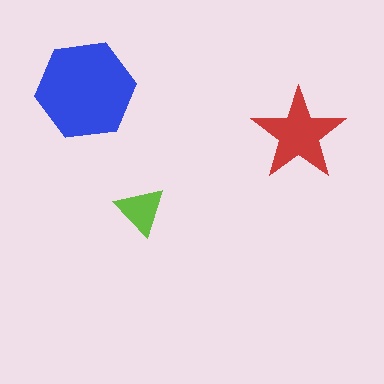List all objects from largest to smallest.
The blue hexagon, the red star, the lime triangle.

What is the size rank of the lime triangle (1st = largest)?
3rd.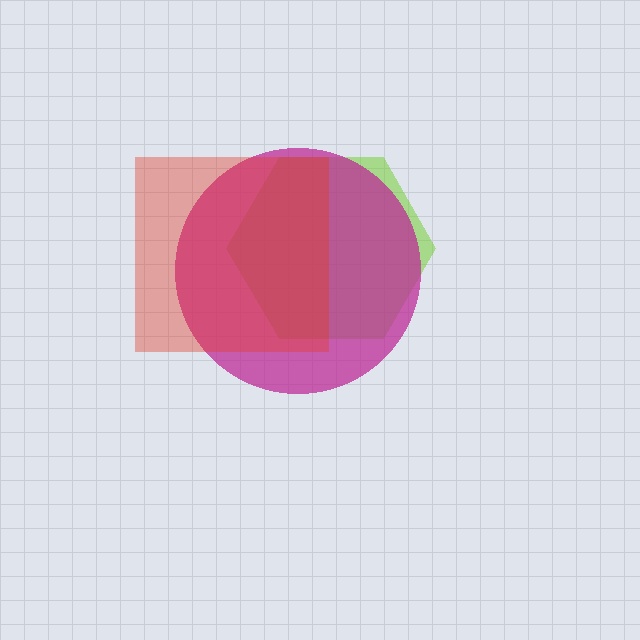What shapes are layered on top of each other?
The layered shapes are: a lime hexagon, a magenta circle, a red square.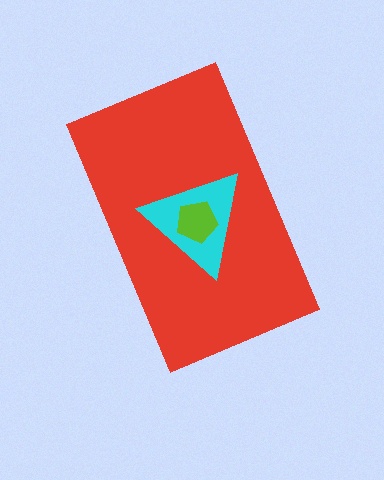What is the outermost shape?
The red rectangle.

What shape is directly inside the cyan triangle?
The lime pentagon.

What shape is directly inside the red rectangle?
The cyan triangle.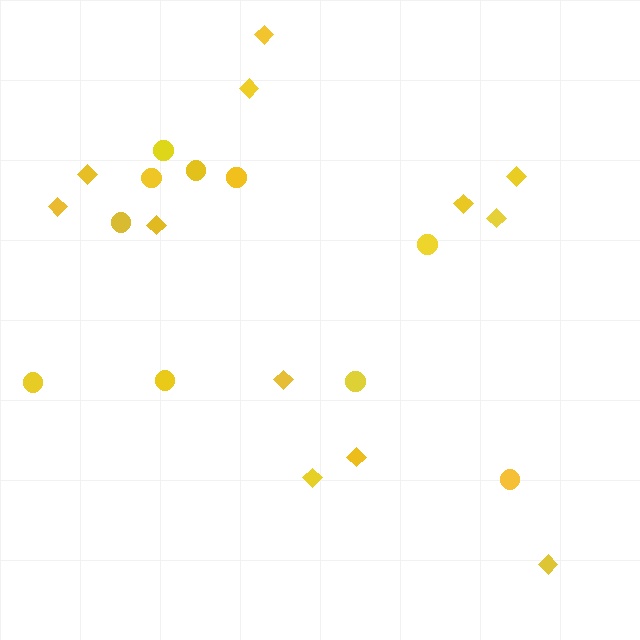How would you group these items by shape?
There are 2 groups: one group of circles (10) and one group of diamonds (12).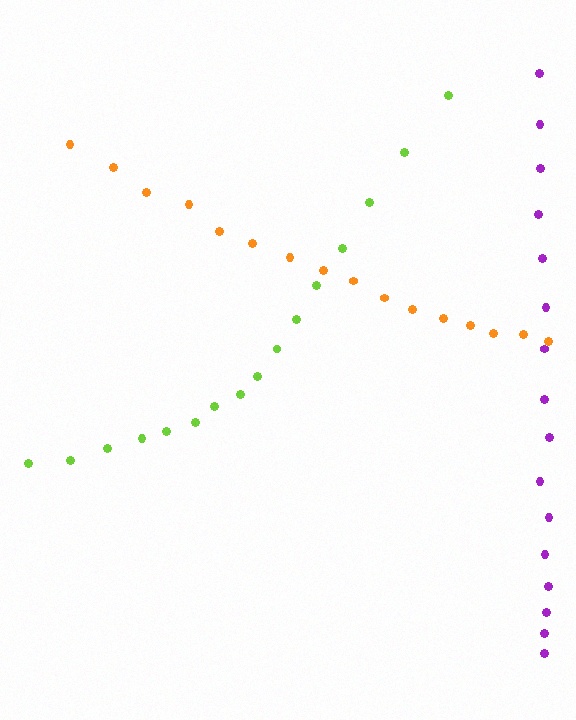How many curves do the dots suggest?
There are 3 distinct paths.